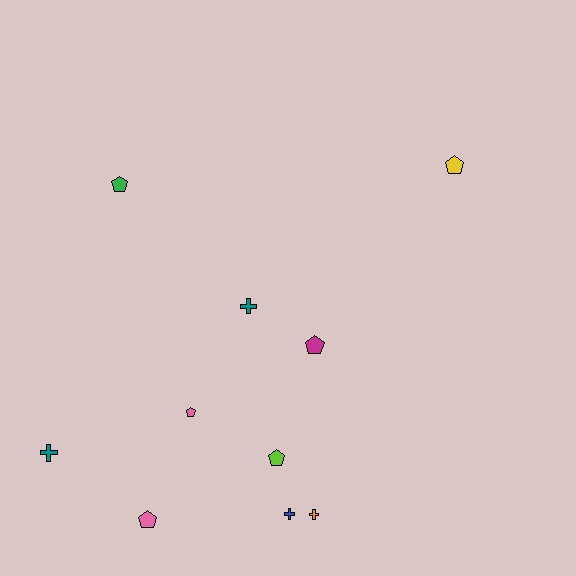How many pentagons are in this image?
There are 6 pentagons.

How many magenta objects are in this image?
There is 1 magenta object.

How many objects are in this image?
There are 10 objects.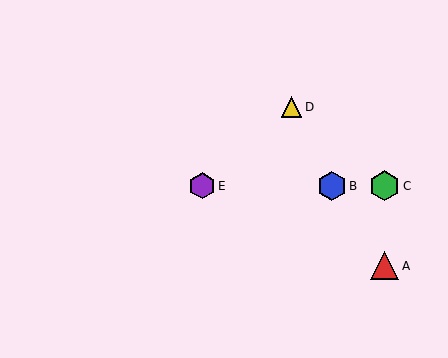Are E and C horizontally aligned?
Yes, both are at y≈186.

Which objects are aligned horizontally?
Objects B, C, E are aligned horizontally.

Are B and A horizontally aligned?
No, B is at y≈186 and A is at y≈266.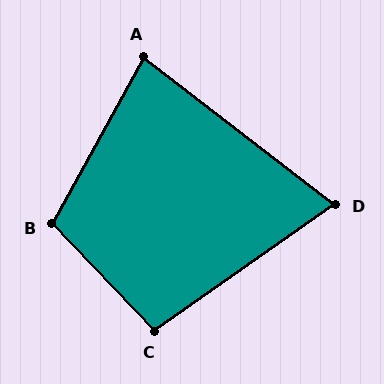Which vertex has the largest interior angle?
B, at approximately 107 degrees.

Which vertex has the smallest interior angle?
D, at approximately 73 degrees.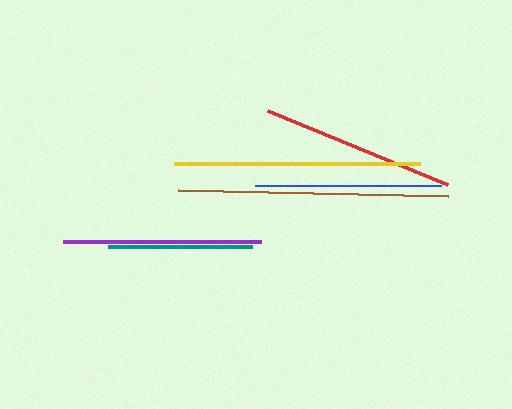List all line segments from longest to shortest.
From longest to shortest: brown, yellow, purple, red, blue, teal.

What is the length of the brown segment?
The brown segment is approximately 270 pixels long.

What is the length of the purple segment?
The purple segment is approximately 198 pixels long.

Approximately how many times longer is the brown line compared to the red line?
The brown line is approximately 1.4 times the length of the red line.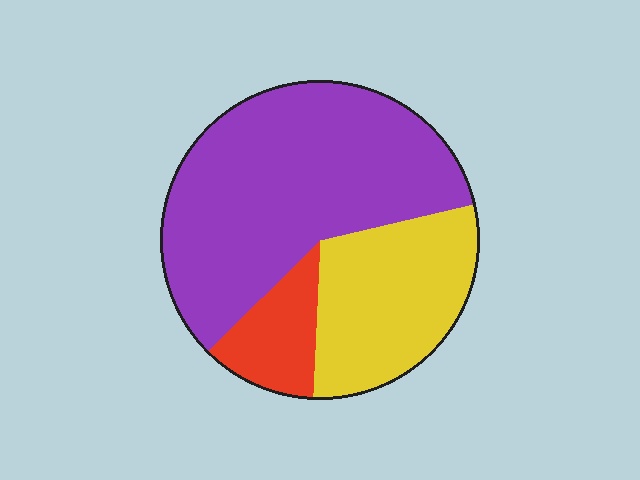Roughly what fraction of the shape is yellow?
Yellow covers 29% of the shape.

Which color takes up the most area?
Purple, at roughly 60%.